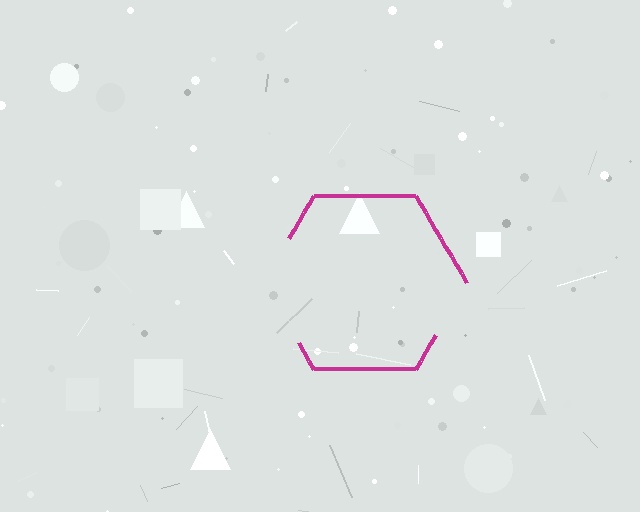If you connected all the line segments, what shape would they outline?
They would outline a hexagon.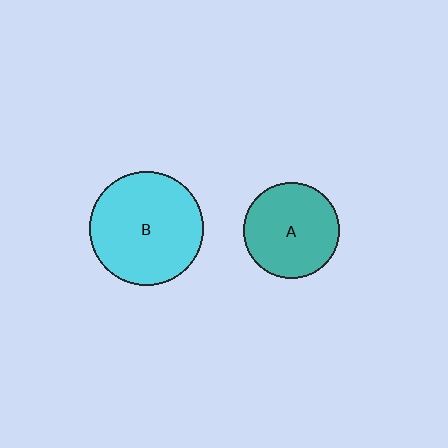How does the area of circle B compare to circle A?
Approximately 1.4 times.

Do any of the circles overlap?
No, none of the circles overlap.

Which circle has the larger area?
Circle B (cyan).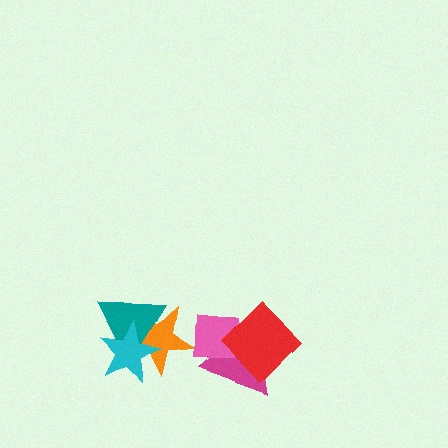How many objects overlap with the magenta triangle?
2 objects overlap with the magenta triangle.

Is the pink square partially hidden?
Yes, it is partially covered by another shape.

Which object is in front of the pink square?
The red diamond is in front of the pink square.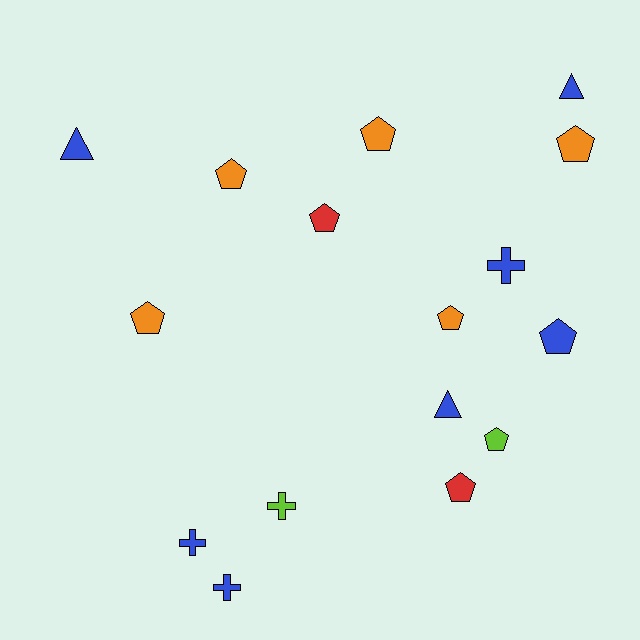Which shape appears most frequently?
Pentagon, with 9 objects.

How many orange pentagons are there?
There are 5 orange pentagons.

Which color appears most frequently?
Blue, with 7 objects.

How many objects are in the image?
There are 16 objects.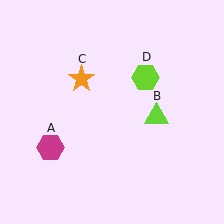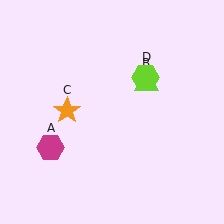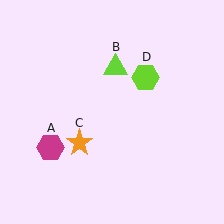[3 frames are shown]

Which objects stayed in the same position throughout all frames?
Magenta hexagon (object A) and lime hexagon (object D) remained stationary.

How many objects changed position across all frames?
2 objects changed position: lime triangle (object B), orange star (object C).